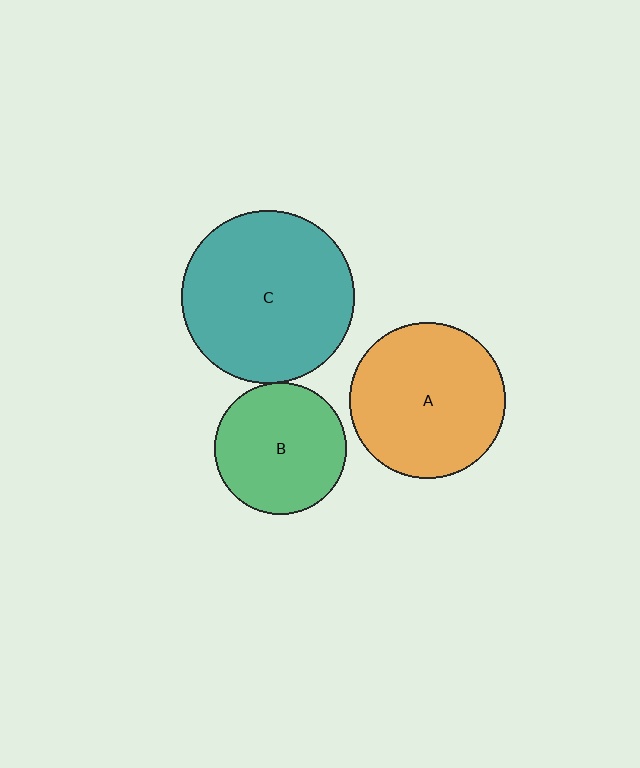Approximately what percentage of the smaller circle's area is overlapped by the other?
Approximately 5%.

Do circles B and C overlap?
Yes.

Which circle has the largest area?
Circle C (teal).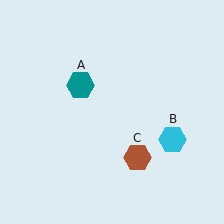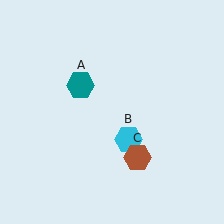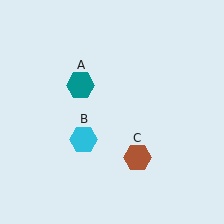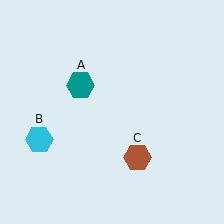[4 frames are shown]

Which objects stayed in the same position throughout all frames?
Teal hexagon (object A) and brown hexagon (object C) remained stationary.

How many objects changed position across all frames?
1 object changed position: cyan hexagon (object B).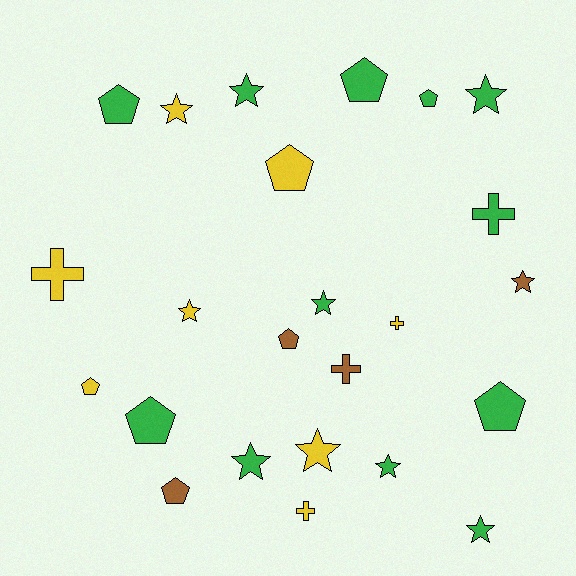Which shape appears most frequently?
Star, with 10 objects.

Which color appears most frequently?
Green, with 12 objects.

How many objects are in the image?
There are 24 objects.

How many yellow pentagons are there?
There are 2 yellow pentagons.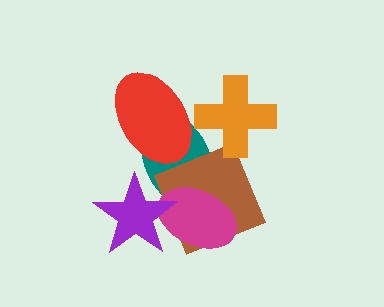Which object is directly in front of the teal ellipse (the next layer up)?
The brown square is directly in front of the teal ellipse.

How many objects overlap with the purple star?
3 objects overlap with the purple star.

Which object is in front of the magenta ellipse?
The purple star is in front of the magenta ellipse.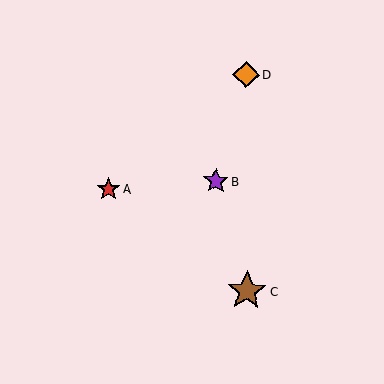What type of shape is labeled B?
Shape B is a purple star.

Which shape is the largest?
The brown star (labeled C) is the largest.